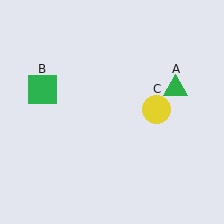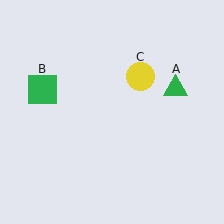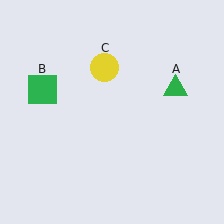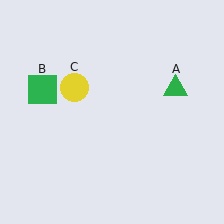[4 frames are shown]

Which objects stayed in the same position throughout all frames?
Green triangle (object A) and green square (object B) remained stationary.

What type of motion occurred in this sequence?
The yellow circle (object C) rotated counterclockwise around the center of the scene.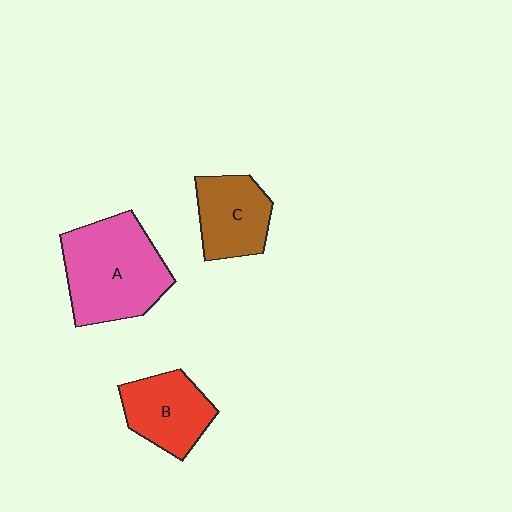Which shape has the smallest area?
Shape C (brown).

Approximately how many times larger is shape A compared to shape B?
Approximately 1.6 times.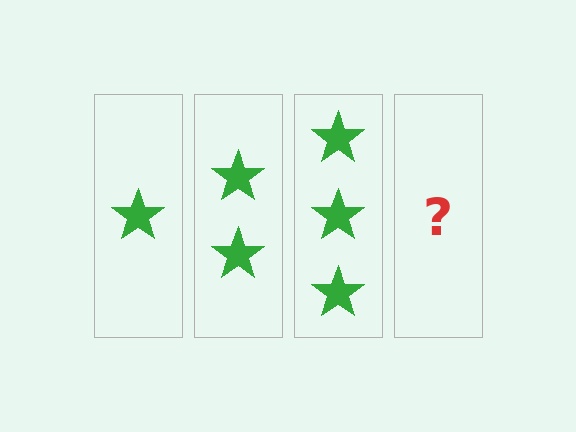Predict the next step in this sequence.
The next step is 4 stars.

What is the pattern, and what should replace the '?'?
The pattern is that each step adds one more star. The '?' should be 4 stars.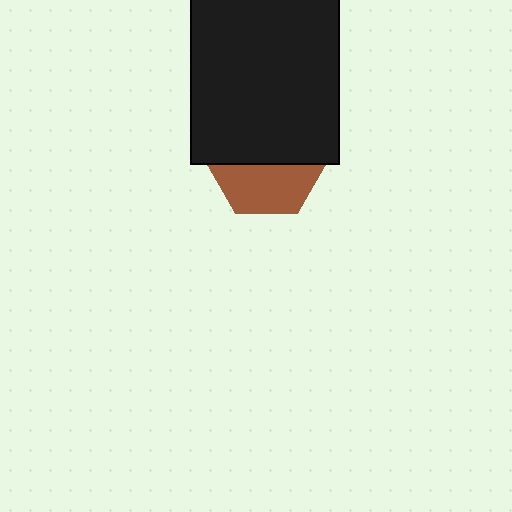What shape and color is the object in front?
The object in front is a black rectangle.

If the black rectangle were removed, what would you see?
You would see the complete brown hexagon.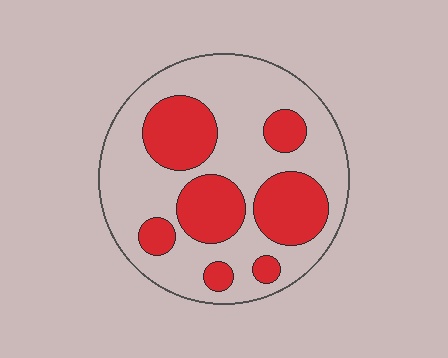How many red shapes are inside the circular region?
7.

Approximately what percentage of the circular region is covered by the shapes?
Approximately 35%.